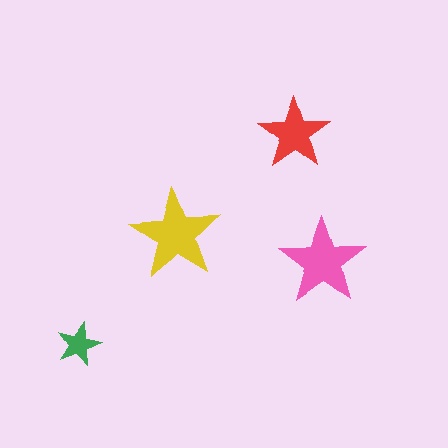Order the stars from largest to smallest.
the yellow one, the pink one, the red one, the green one.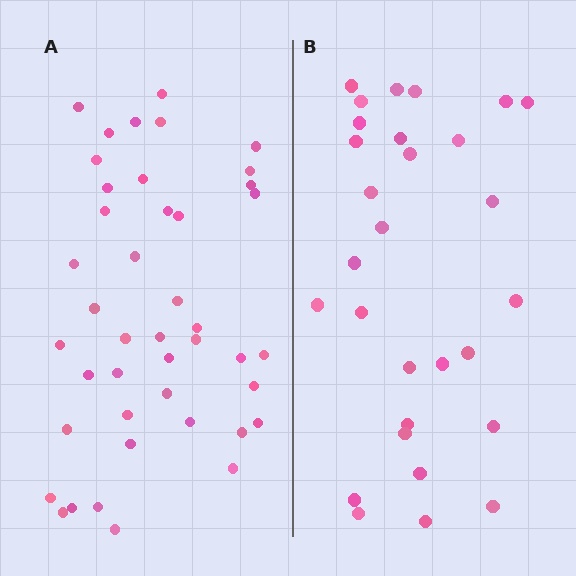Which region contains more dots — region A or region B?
Region A (the left region) has more dots.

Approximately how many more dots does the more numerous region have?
Region A has approximately 15 more dots than region B.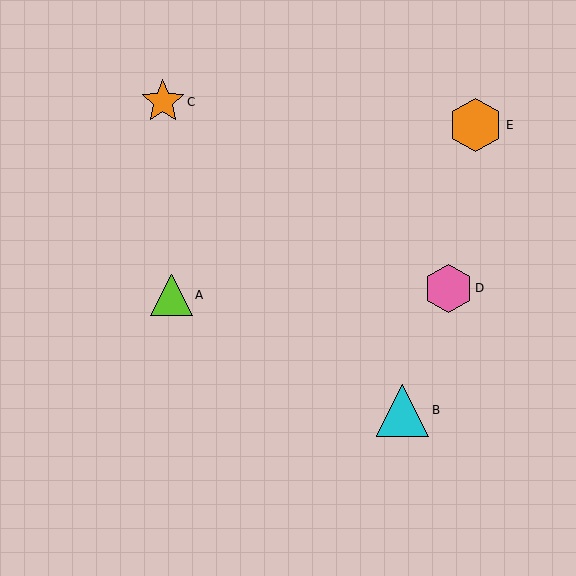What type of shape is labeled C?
Shape C is an orange star.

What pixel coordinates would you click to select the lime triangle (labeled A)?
Click at (172, 295) to select the lime triangle A.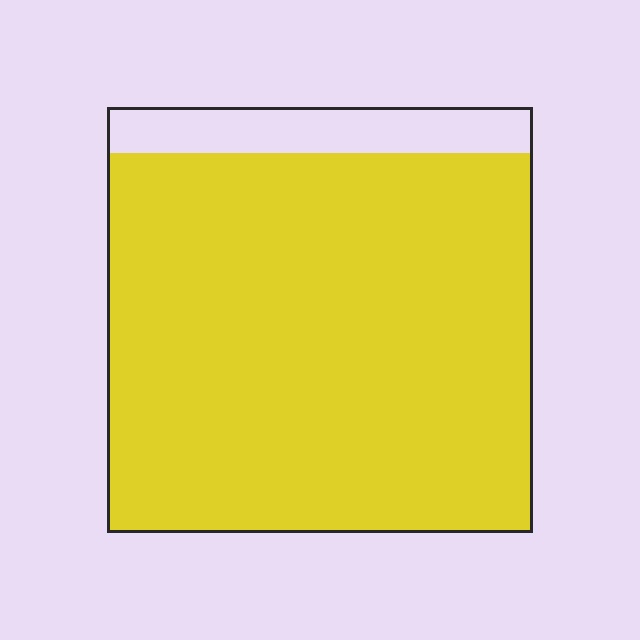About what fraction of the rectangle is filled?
About nine tenths (9/10).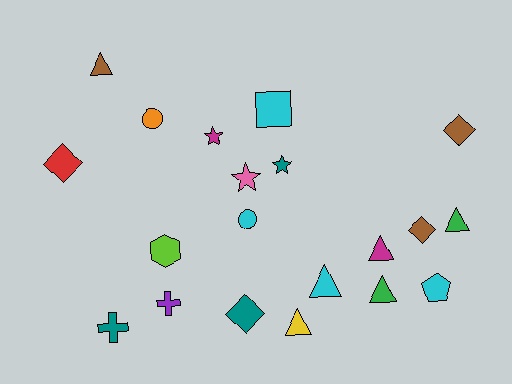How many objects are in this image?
There are 20 objects.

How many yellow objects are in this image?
There is 1 yellow object.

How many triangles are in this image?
There are 6 triangles.